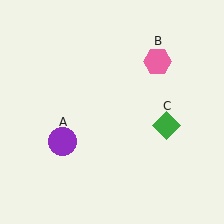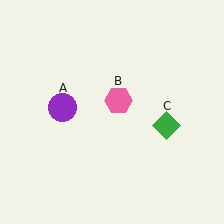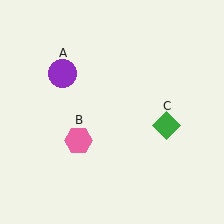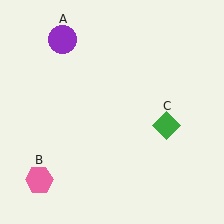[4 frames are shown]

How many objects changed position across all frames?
2 objects changed position: purple circle (object A), pink hexagon (object B).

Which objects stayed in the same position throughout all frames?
Green diamond (object C) remained stationary.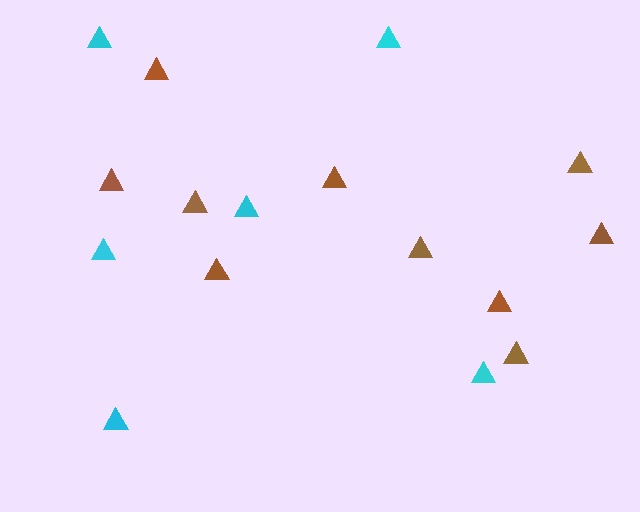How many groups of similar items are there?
There are 2 groups: one group of brown triangles (10) and one group of cyan triangles (6).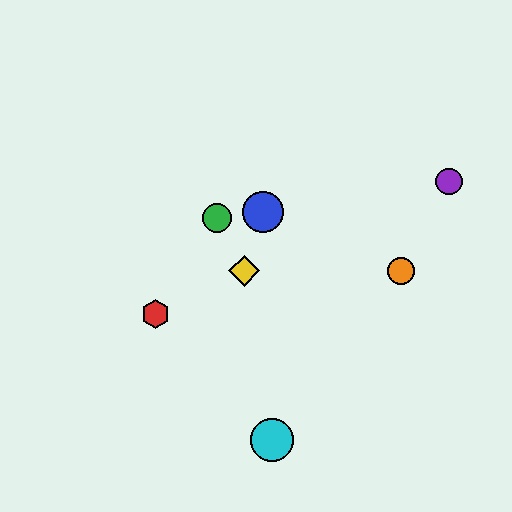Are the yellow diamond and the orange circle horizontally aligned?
Yes, both are at y≈271.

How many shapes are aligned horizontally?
2 shapes (the yellow diamond, the orange circle) are aligned horizontally.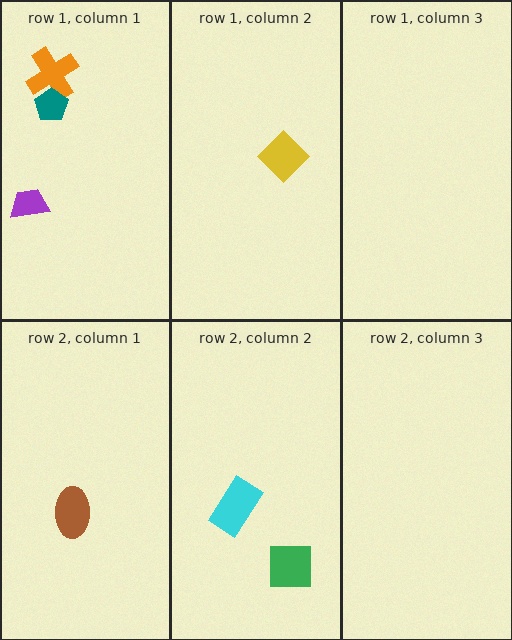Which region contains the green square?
The row 2, column 2 region.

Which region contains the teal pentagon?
The row 1, column 1 region.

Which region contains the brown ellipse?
The row 2, column 1 region.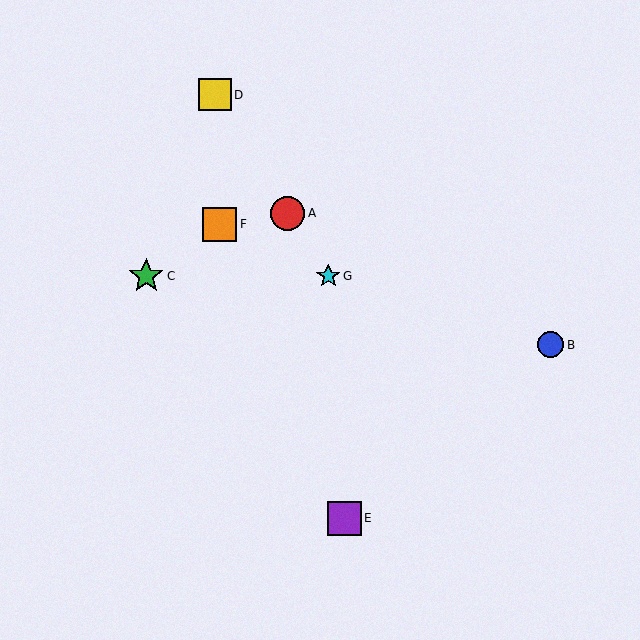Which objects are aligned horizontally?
Objects C, G are aligned horizontally.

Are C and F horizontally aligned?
No, C is at y≈276 and F is at y≈224.